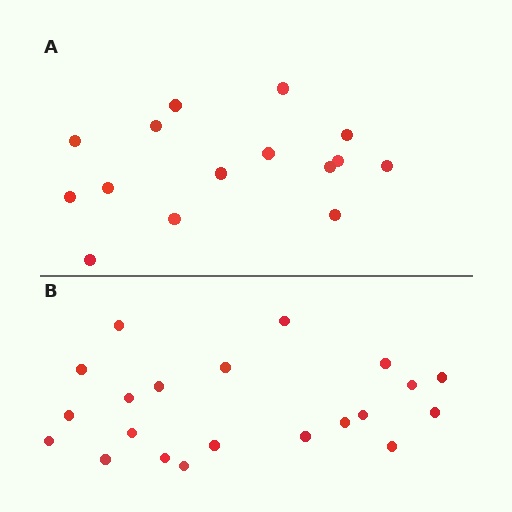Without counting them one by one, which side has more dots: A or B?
Region B (the bottom region) has more dots.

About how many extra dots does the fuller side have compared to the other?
Region B has about 6 more dots than region A.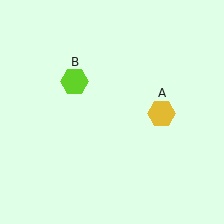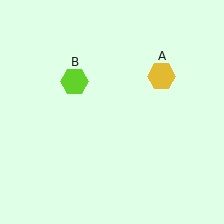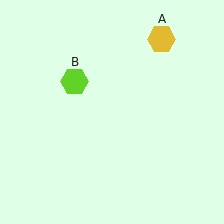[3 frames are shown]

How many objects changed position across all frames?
1 object changed position: yellow hexagon (object A).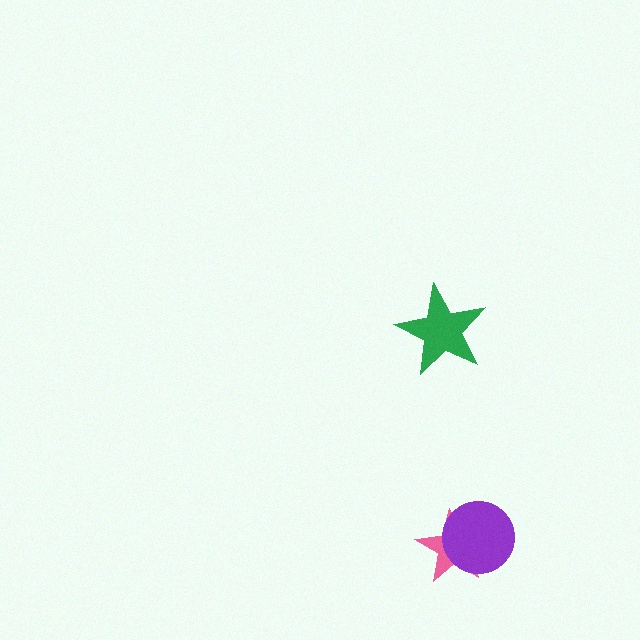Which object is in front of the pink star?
The purple circle is in front of the pink star.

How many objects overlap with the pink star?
1 object overlaps with the pink star.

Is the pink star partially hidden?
Yes, it is partially covered by another shape.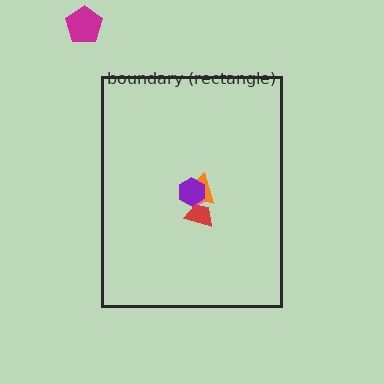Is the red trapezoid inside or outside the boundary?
Inside.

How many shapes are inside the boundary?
4 inside, 1 outside.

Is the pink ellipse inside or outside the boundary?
Inside.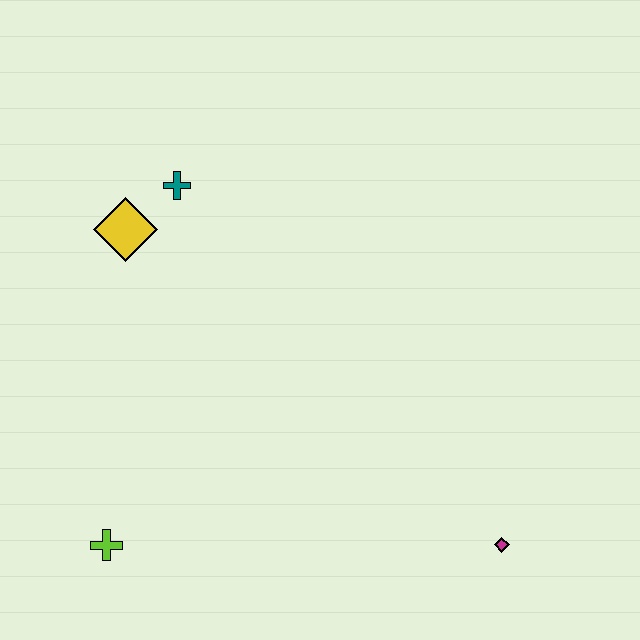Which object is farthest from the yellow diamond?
The magenta diamond is farthest from the yellow diamond.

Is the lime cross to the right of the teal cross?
No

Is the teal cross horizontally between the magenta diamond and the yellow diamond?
Yes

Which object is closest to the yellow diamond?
The teal cross is closest to the yellow diamond.